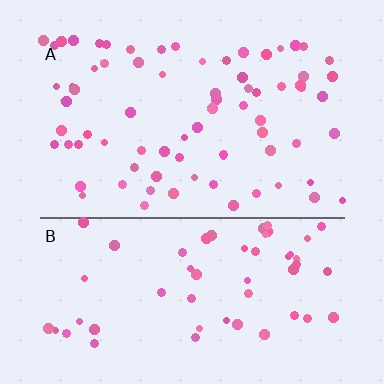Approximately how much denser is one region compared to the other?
Approximately 1.3× — region A over region B.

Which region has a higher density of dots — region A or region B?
A (the top).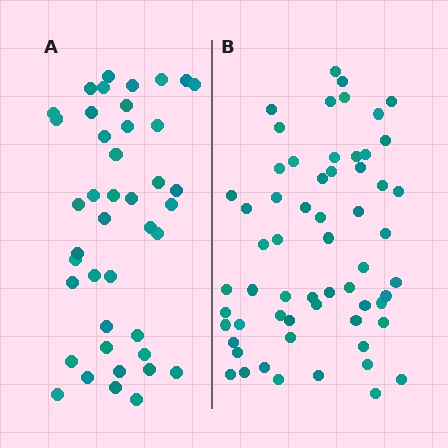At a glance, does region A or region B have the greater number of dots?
Region B (the right region) has more dots.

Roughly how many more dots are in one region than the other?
Region B has approximately 20 more dots than region A.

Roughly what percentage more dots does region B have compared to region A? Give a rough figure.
About 45% more.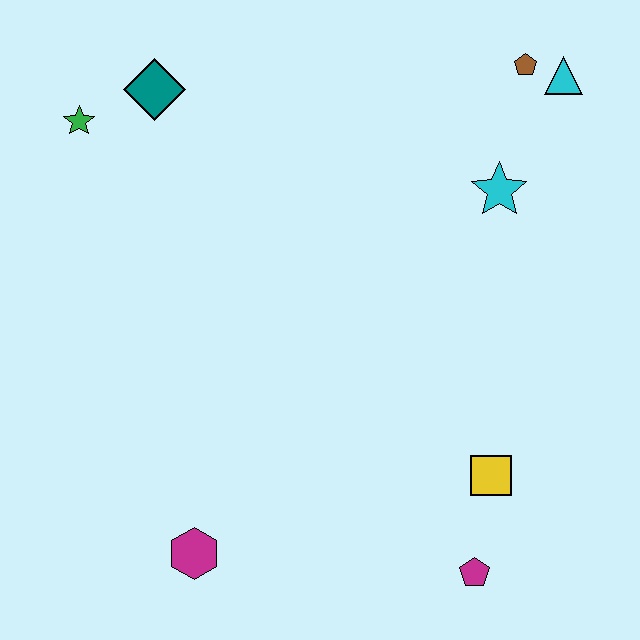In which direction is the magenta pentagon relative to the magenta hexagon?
The magenta pentagon is to the right of the magenta hexagon.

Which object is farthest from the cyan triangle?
The magenta hexagon is farthest from the cyan triangle.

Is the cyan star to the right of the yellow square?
Yes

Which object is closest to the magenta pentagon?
The yellow square is closest to the magenta pentagon.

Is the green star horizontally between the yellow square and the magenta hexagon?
No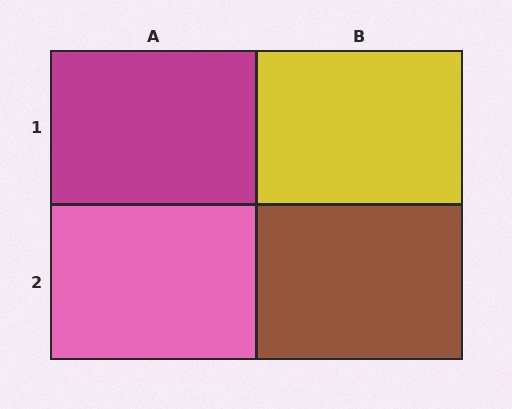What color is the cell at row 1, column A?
Magenta.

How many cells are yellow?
1 cell is yellow.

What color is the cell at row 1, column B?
Yellow.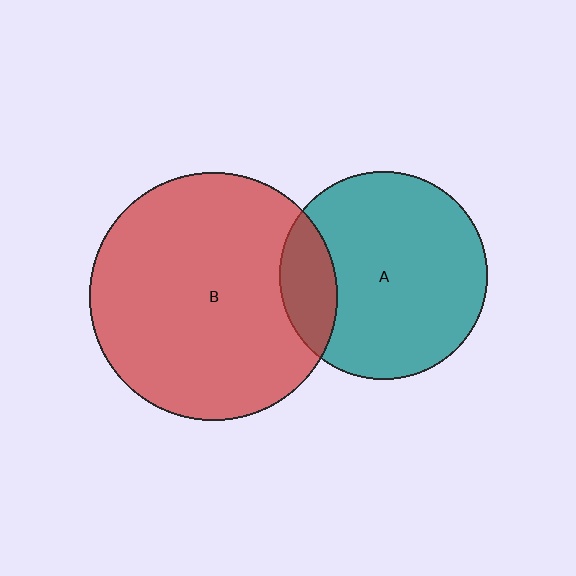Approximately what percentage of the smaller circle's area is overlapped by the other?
Approximately 15%.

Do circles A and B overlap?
Yes.